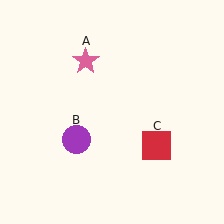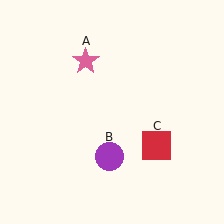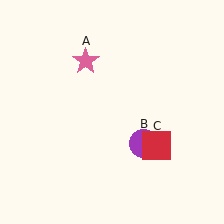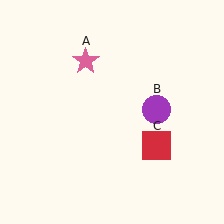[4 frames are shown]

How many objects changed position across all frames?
1 object changed position: purple circle (object B).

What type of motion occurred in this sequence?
The purple circle (object B) rotated counterclockwise around the center of the scene.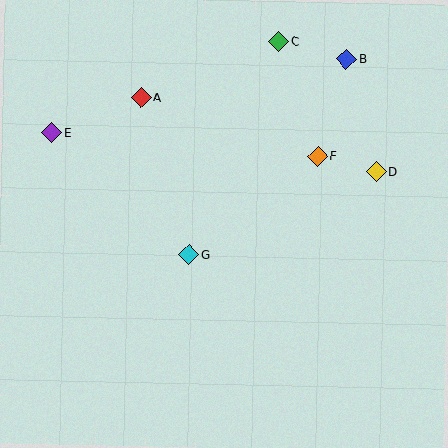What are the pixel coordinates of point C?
Point C is at (279, 41).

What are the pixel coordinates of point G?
Point G is at (189, 255).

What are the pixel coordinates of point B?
Point B is at (346, 59).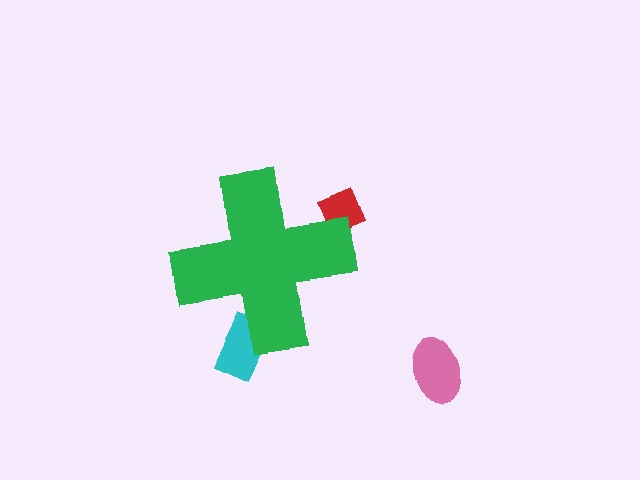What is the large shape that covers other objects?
A green cross.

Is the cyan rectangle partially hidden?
Yes, the cyan rectangle is partially hidden behind the green cross.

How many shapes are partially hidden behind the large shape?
2 shapes are partially hidden.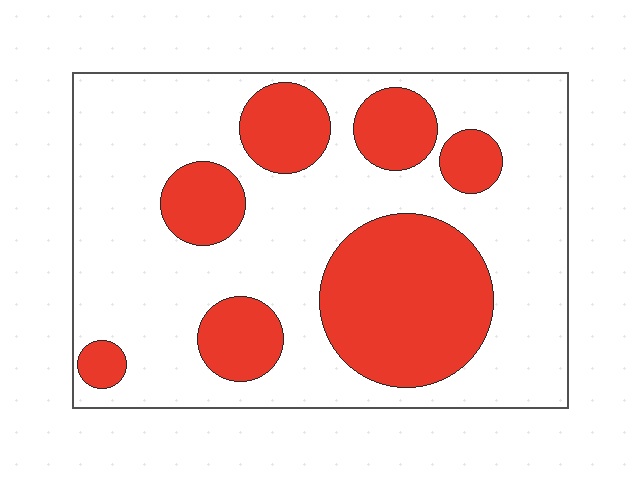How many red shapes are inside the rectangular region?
7.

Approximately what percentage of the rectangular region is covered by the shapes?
Approximately 30%.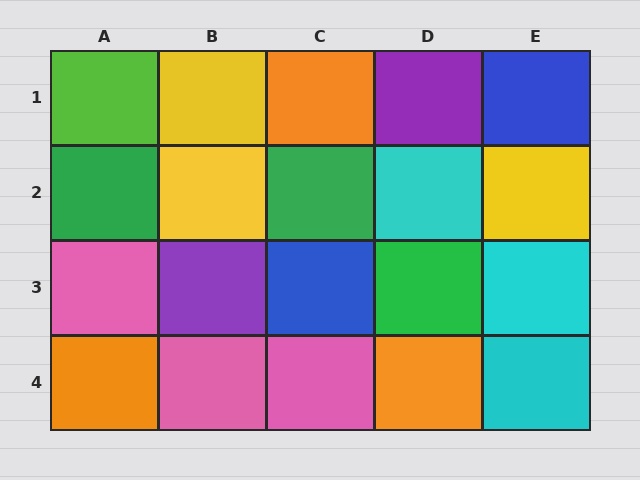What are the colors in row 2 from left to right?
Green, yellow, green, cyan, yellow.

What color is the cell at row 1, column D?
Purple.